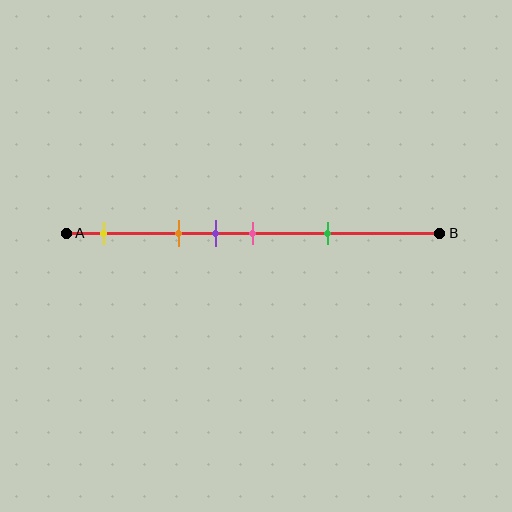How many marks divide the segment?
There are 5 marks dividing the segment.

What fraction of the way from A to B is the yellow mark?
The yellow mark is approximately 10% (0.1) of the way from A to B.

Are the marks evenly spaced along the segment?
No, the marks are not evenly spaced.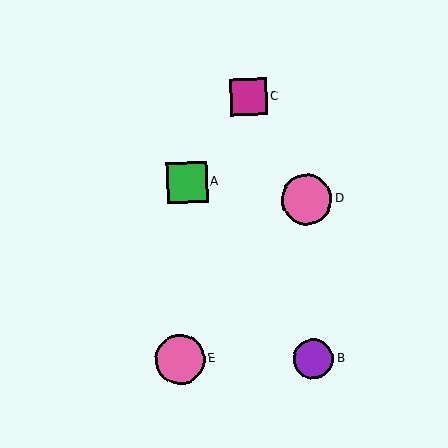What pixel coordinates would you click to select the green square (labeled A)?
Click at (187, 183) to select the green square A.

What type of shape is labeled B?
Shape B is a purple circle.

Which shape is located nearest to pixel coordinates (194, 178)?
The green square (labeled A) at (187, 183) is nearest to that location.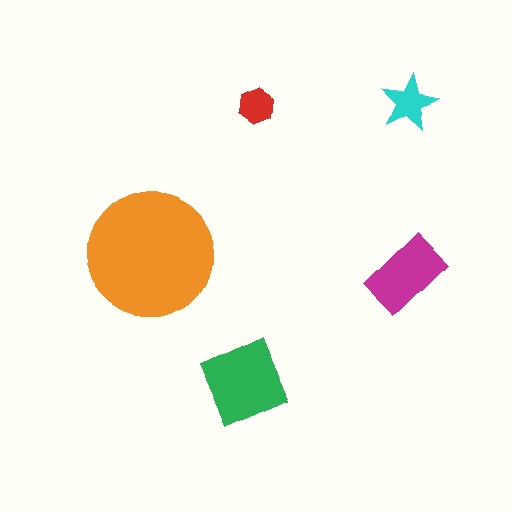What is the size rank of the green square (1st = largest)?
2nd.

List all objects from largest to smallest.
The orange circle, the green square, the magenta rectangle, the cyan star, the red hexagon.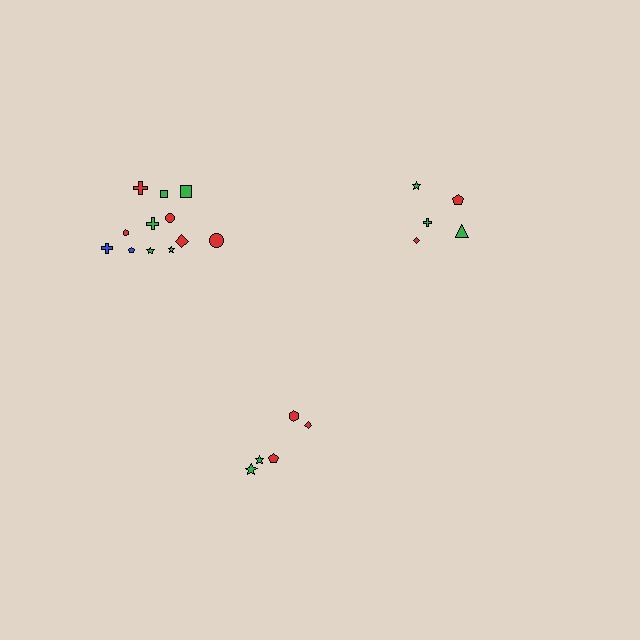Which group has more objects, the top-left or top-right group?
The top-left group.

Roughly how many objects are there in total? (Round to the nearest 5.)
Roughly 20 objects in total.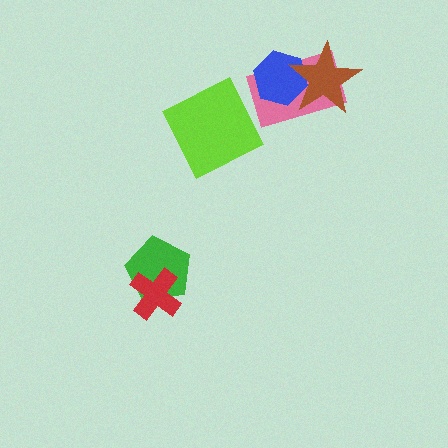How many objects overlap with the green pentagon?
1 object overlaps with the green pentagon.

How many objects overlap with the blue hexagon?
2 objects overlap with the blue hexagon.